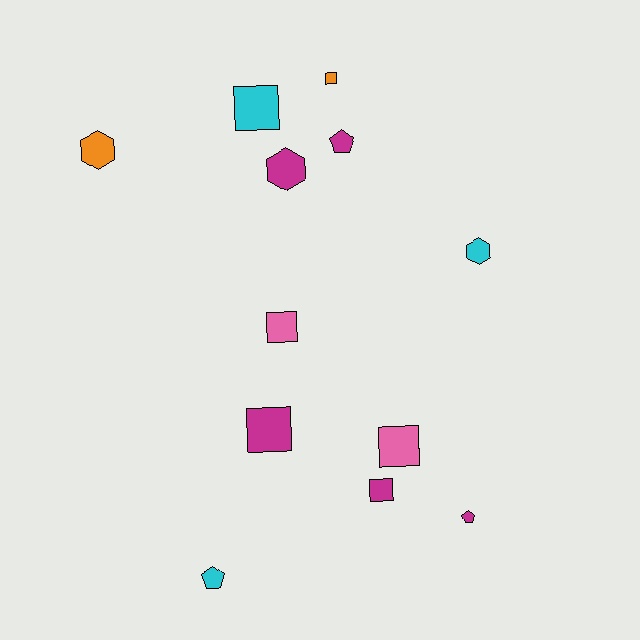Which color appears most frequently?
Magenta, with 5 objects.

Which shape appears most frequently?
Square, with 6 objects.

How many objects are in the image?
There are 12 objects.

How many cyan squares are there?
There is 1 cyan square.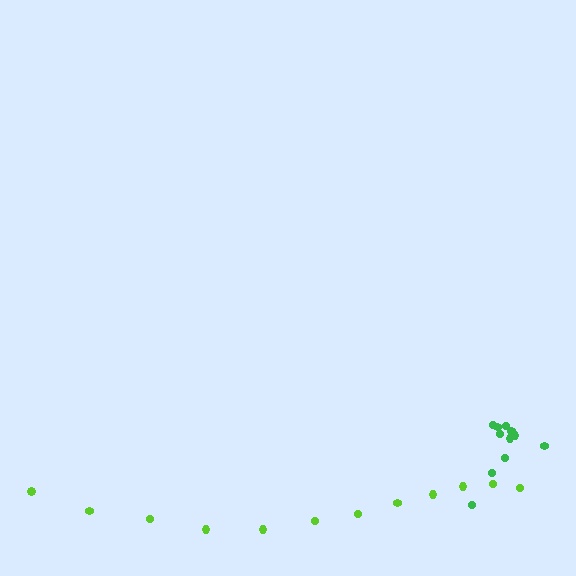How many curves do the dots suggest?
There are 2 distinct paths.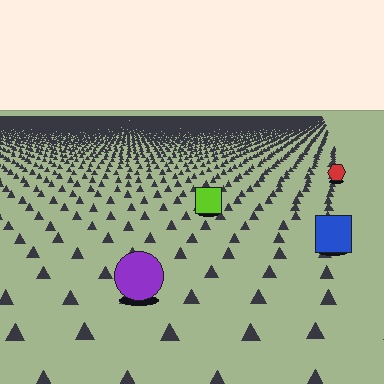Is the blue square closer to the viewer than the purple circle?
No. The purple circle is closer — you can tell from the texture gradient: the ground texture is coarser near it.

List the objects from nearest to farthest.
From nearest to farthest: the purple circle, the blue square, the lime square, the red hexagon.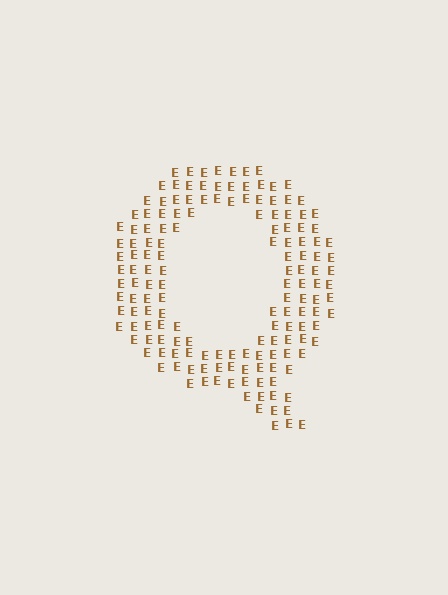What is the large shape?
The large shape is the letter Q.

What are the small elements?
The small elements are letter E's.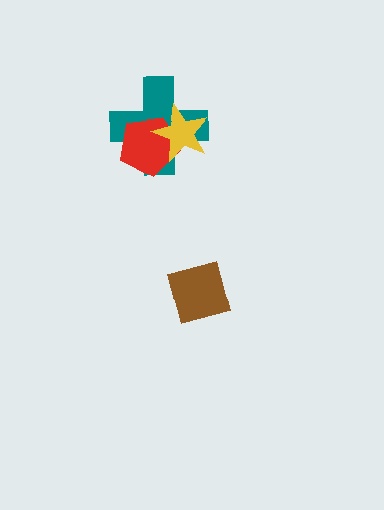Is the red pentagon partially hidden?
Yes, it is partially covered by another shape.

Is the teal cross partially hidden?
Yes, it is partially covered by another shape.